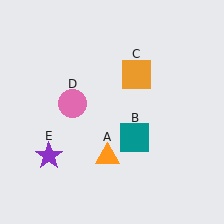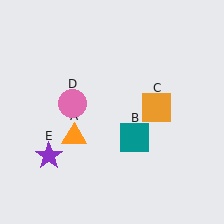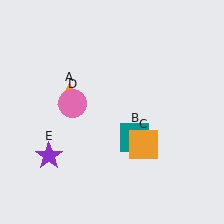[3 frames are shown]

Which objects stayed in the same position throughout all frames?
Teal square (object B) and pink circle (object D) and purple star (object E) remained stationary.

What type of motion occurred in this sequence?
The orange triangle (object A), orange square (object C) rotated clockwise around the center of the scene.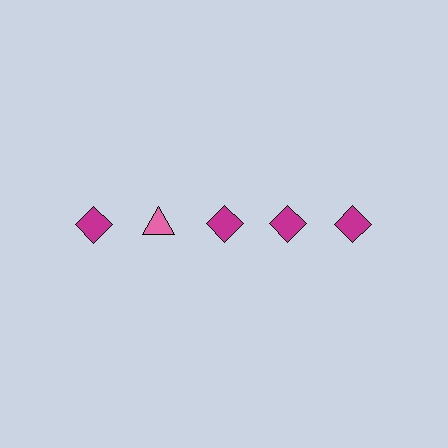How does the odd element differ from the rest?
It differs in both color (pink instead of magenta) and shape (triangle instead of diamond).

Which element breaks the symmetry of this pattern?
The pink triangle in the top row, second from left column breaks the symmetry. All other shapes are magenta diamonds.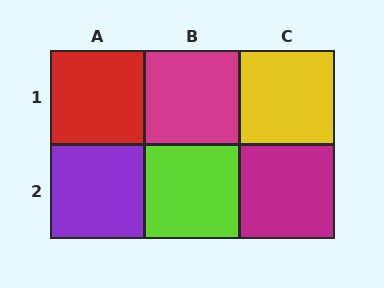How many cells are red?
1 cell is red.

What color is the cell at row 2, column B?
Lime.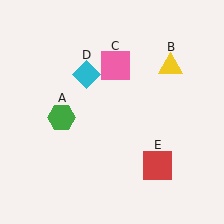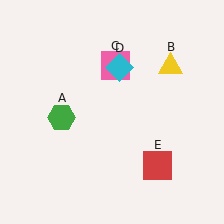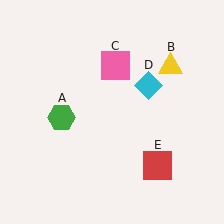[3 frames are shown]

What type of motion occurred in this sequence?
The cyan diamond (object D) rotated clockwise around the center of the scene.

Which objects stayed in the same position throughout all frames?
Green hexagon (object A) and yellow triangle (object B) and pink square (object C) and red square (object E) remained stationary.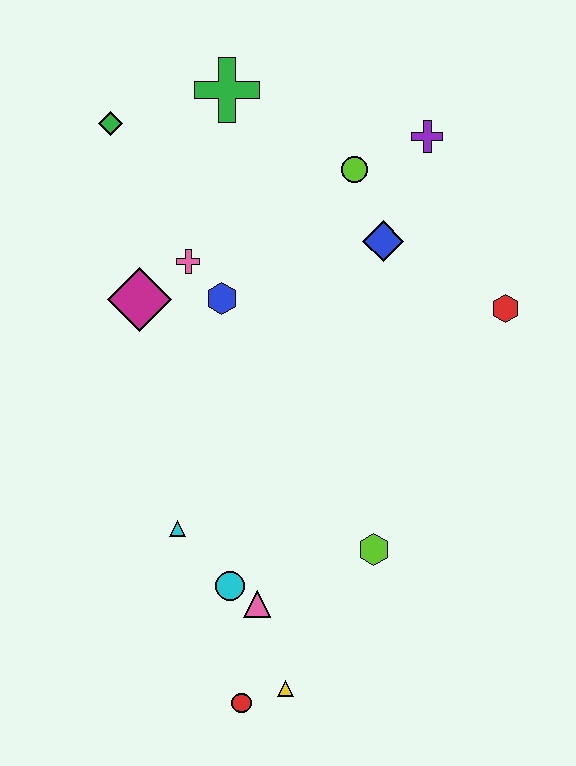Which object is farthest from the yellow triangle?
The green cross is farthest from the yellow triangle.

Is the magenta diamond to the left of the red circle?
Yes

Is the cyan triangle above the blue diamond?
No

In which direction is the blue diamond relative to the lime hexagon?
The blue diamond is above the lime hexagon.